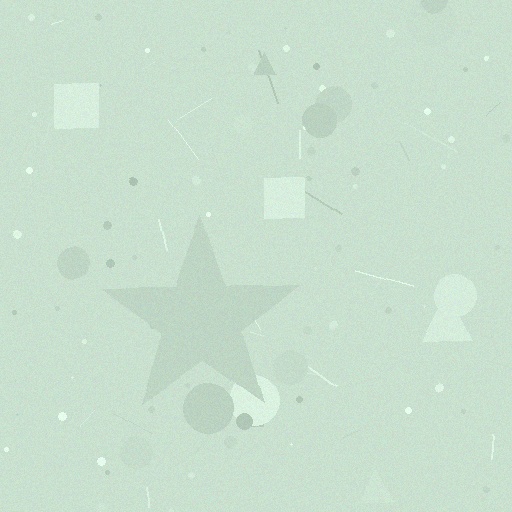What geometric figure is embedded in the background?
A star is embedded in the background.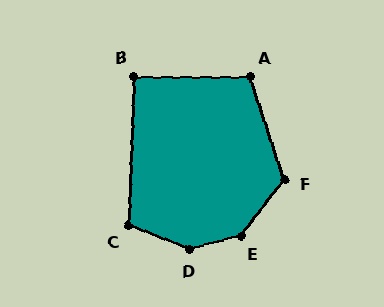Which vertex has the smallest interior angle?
B, at approximately 92 degrees.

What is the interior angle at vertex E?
Approximately 142 degrees (obtuse).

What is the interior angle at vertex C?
Approximately 109 degrees (obtuse).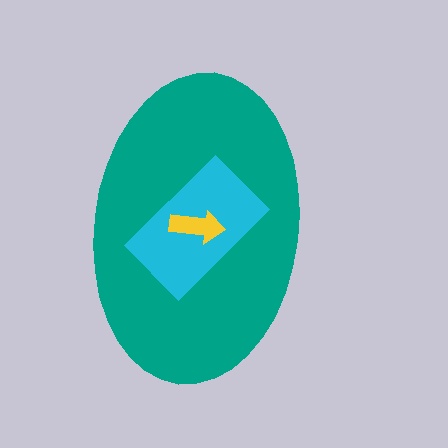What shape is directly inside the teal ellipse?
The cyan rectangle.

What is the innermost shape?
The yellow arrow.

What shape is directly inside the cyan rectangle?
The yellow arrow.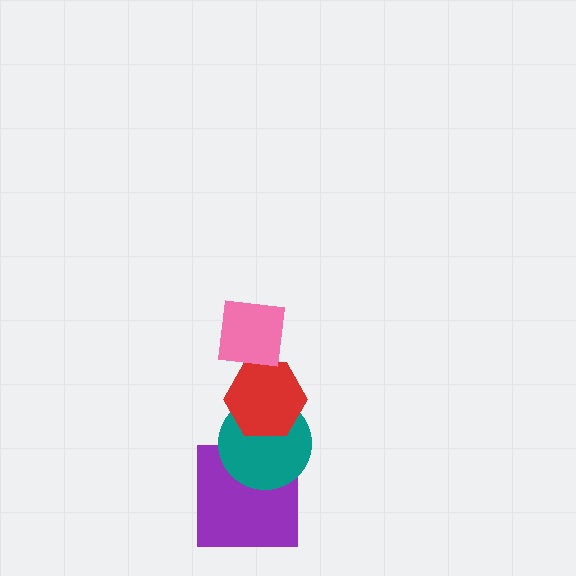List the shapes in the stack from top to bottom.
From top to bottom: the pink square, the red hexagon, the teal circle, the purple square.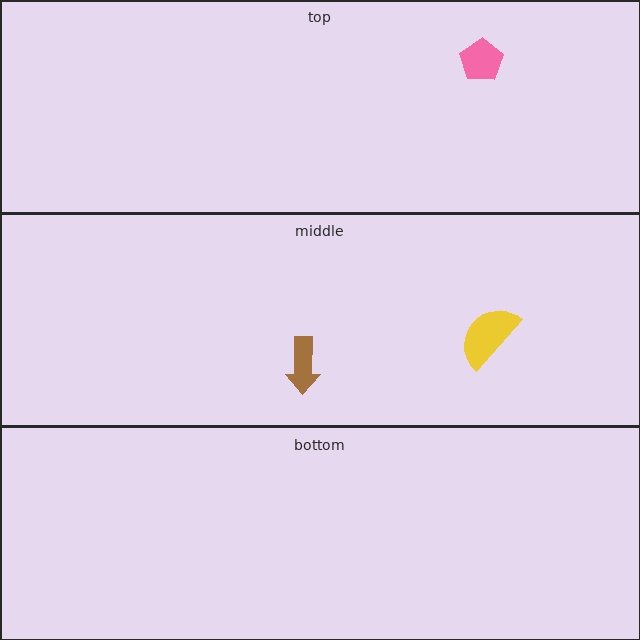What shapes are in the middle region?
The brown arrow, the yellow semicircle.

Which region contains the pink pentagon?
The top region.